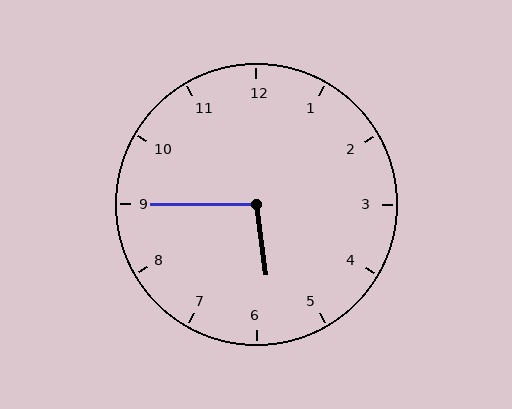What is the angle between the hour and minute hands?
Approximately 98 degrees.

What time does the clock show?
5:45.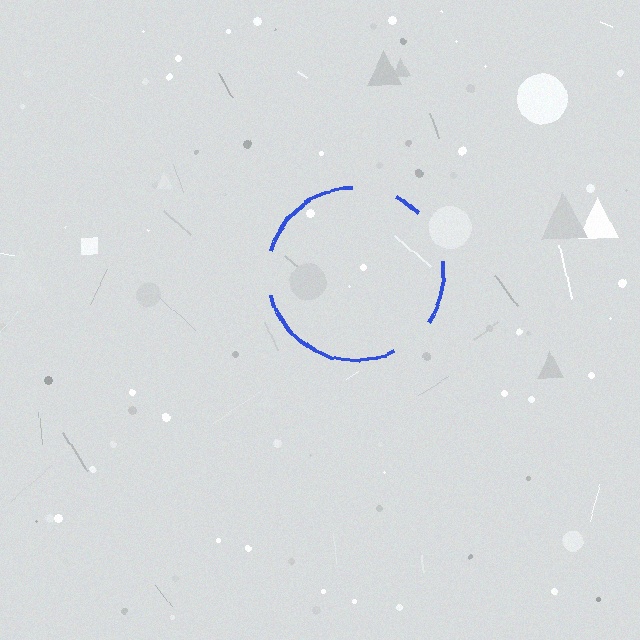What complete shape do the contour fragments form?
The contour fragments form a circle.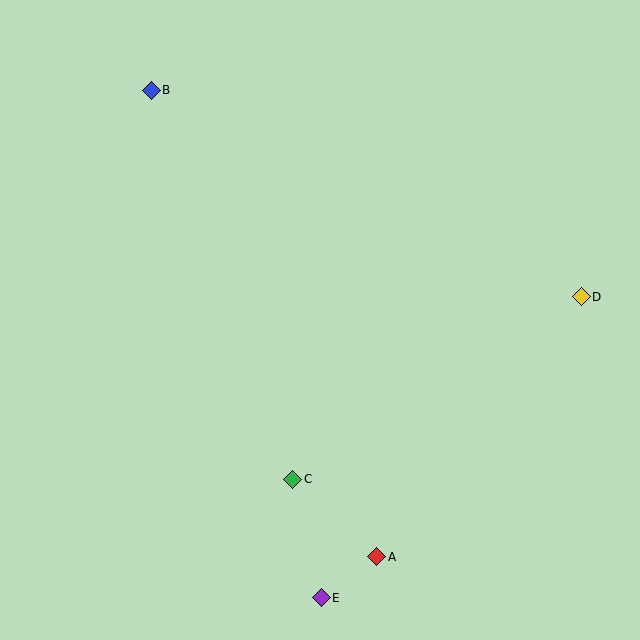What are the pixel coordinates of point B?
Point B is at (151, 90).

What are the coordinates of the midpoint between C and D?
The midpoint between C and D is at (437, 388).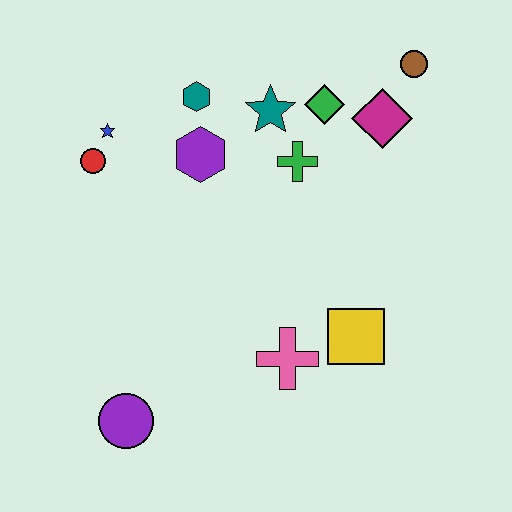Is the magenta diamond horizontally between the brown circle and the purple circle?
Yes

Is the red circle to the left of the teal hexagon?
Yes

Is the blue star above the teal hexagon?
No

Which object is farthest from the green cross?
The purple circle is farthest from the green cross.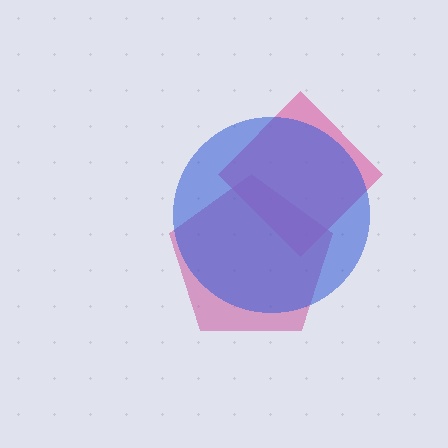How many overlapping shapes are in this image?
There are 3 overlapping shapes in the image.